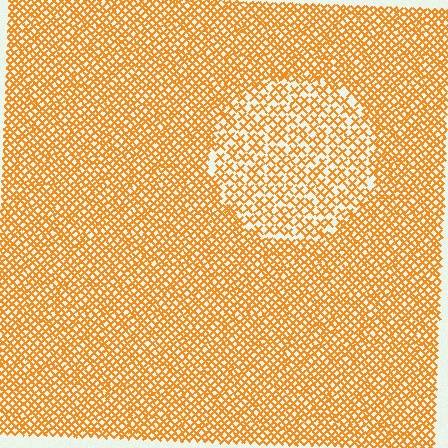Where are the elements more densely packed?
The elements are more densely packed outside the circle boundary.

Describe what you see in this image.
The image contains small orange elements arranged at two different densities. A circle-shaped region is visible where the elements are less densely packed than the surrounding area.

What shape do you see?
I see a circle.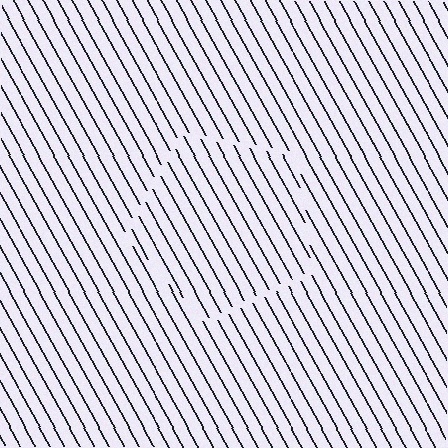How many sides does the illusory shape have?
5 sides — the line-ends trace a pentagon.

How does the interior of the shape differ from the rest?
The interior of the shape contains the same grating, shifted by half a period — the contour is defined by the phase discontinuity where line-ends from the inner and outer gratings abut.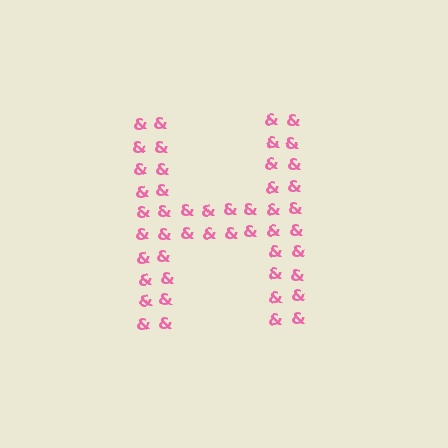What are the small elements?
The small elements are ampersands.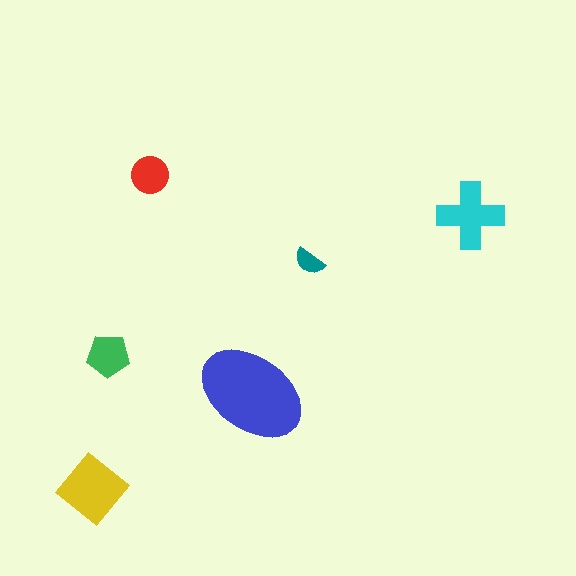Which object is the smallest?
The teal semicircle.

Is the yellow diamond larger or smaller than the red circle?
Larger.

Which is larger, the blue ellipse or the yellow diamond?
The blue ellipse.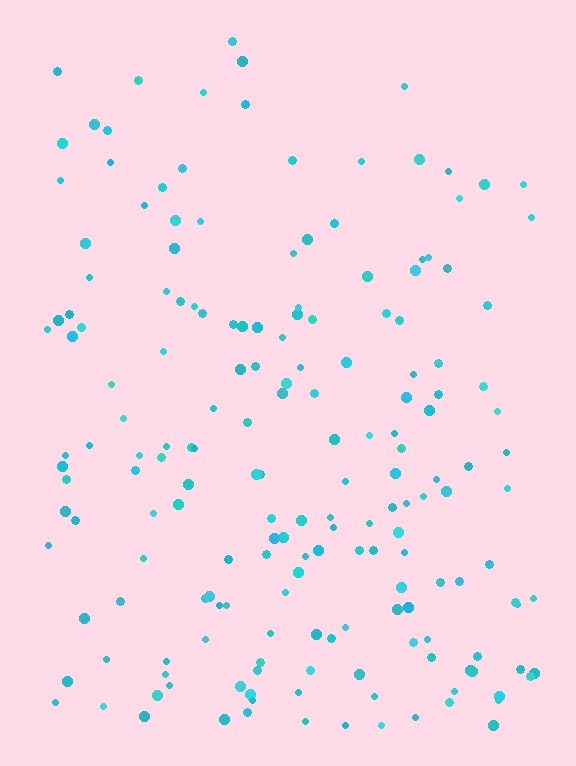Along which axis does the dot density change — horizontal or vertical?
Vertical.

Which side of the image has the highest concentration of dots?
The bottom.